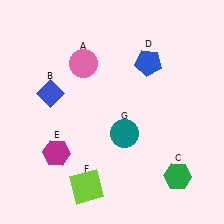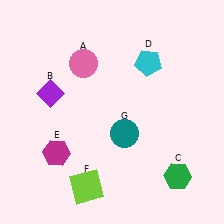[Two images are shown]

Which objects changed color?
B changed from blue to purple. D changed from blue to cyan.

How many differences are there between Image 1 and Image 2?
There are 2 differences between the two images.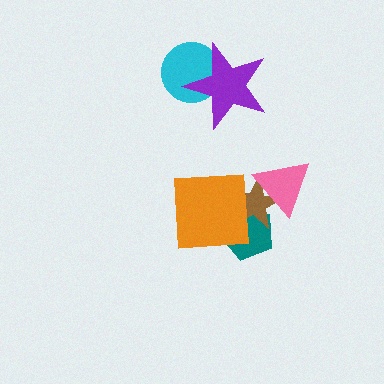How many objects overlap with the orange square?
2 objects overlap with the orange square.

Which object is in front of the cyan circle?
The purple star is in front of the cyan circle.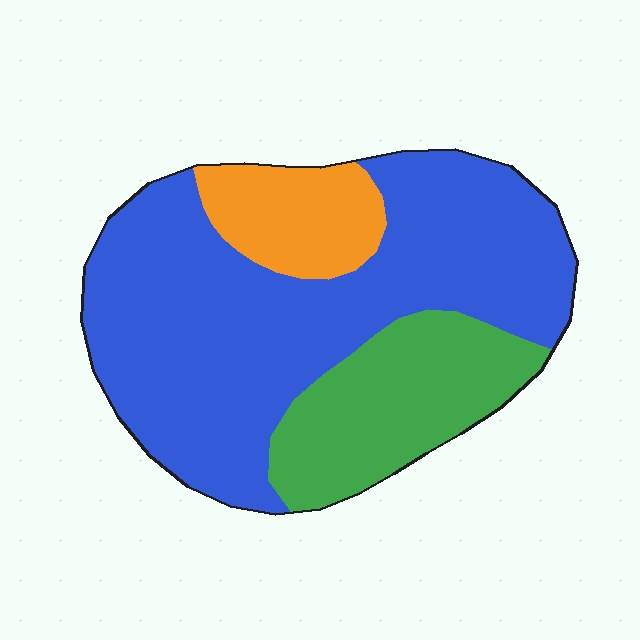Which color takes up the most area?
Blue, at roughly 65%.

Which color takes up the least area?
Orange, at roughly 15%.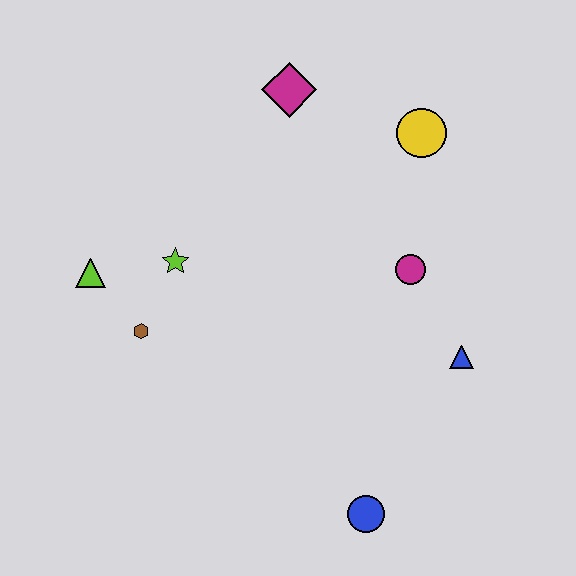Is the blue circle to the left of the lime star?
No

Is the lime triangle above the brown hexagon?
Yes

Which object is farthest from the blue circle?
The magenta diamond is farthest from the blue circle.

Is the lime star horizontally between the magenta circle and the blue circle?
No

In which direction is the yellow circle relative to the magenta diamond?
The yellow circle is to the right of the magenta diamond.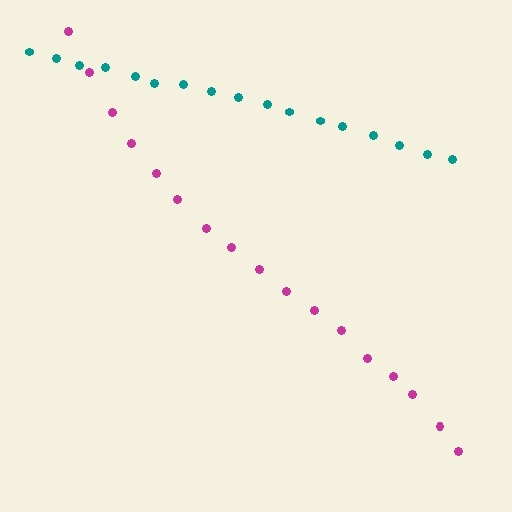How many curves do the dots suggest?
There are 2 distinct paths.